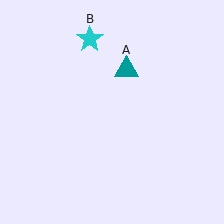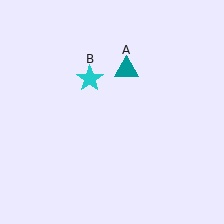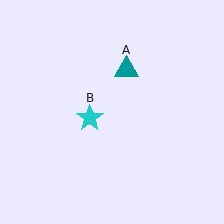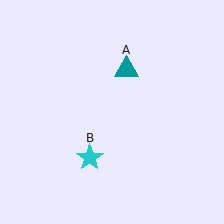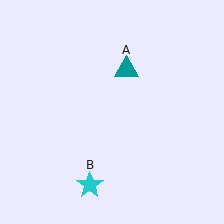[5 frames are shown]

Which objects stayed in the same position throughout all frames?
Teal triangle (object A) remained stationary.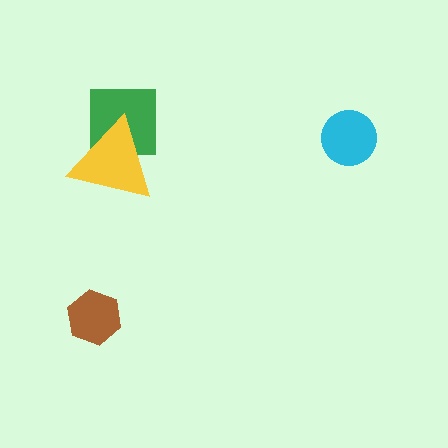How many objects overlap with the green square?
1 object overlaps with the green square.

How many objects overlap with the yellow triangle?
1 object overlaps with the yellow triangle.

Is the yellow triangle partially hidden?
No, no other shape covers it.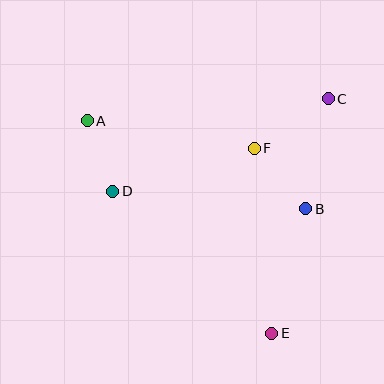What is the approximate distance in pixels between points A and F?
The distance between A and F is approximately 169 pixels.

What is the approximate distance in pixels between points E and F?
The distance between E and F is approximately 186 pixels.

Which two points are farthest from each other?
Points A and E are farthest from each other.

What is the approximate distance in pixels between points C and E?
The distance between C and E is approximately 241 pixels.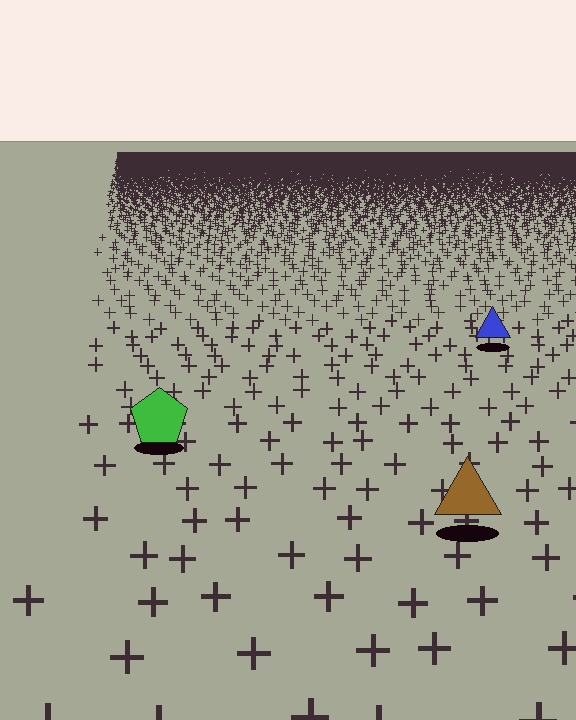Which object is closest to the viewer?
The brown triangle is closest. The texture marks near it are larger and more spread out.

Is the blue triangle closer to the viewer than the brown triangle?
No. The brown triangle is closer — you can tell from the texture gradient: the ground texture is coarser near it.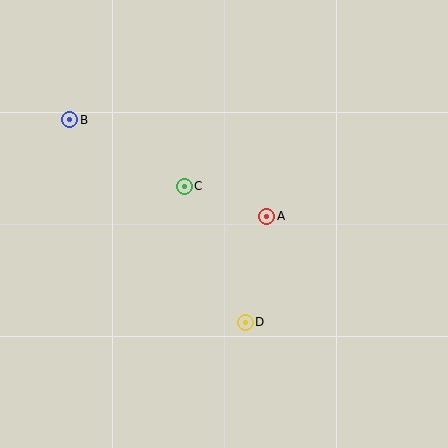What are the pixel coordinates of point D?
Point D is at (245, 323).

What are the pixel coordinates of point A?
Point A is at (267, 216).